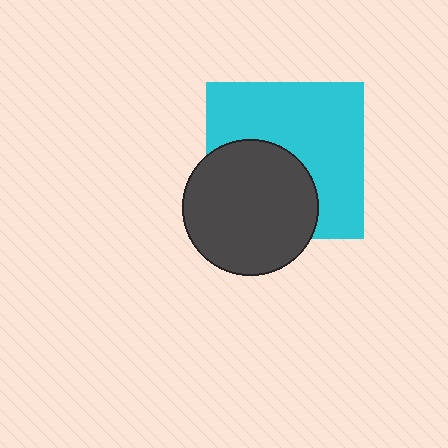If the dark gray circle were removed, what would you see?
You would see the complete cyan square.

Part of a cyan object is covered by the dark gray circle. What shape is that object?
It is a square.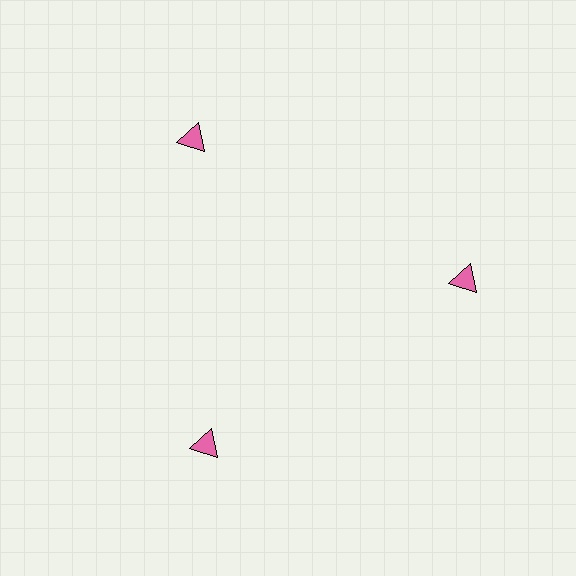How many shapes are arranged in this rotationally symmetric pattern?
There are 3 shapes, arranged in 3 groups of 1.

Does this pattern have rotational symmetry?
Yes, this pattern has 3-fold rotational symmetry. It looks the same after rotating 120 degrees around the center.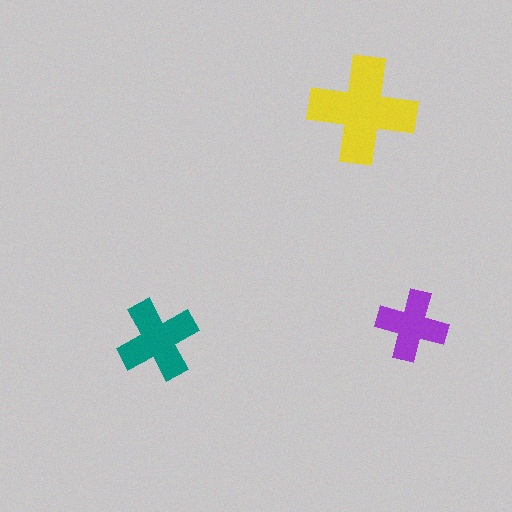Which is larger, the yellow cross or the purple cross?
The yellow one.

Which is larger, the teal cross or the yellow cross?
The yellow one.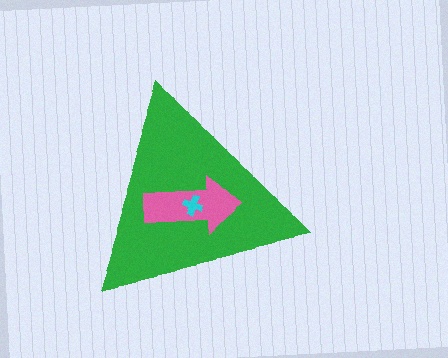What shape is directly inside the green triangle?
The pink arrow.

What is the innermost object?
The cyan cross.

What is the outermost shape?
The green triangle.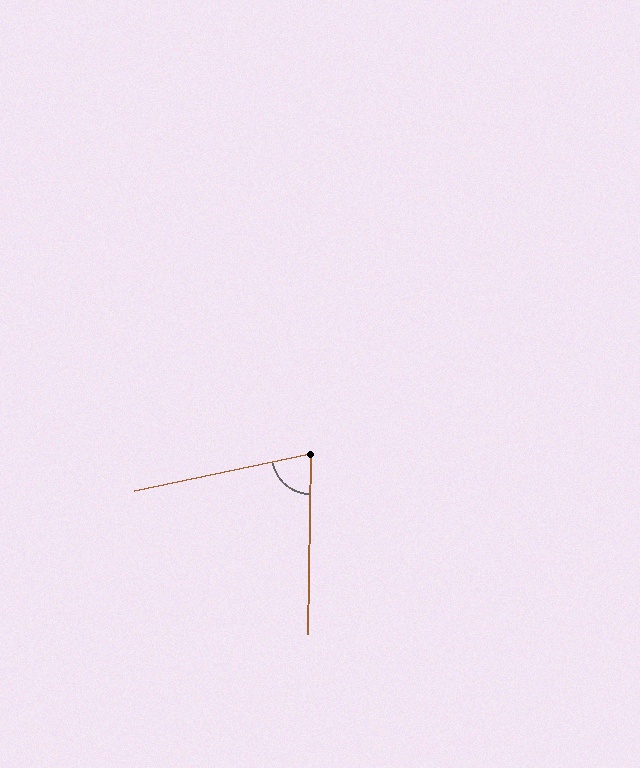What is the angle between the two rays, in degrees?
Approximately 77 degrees.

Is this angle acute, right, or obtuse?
It is acute.